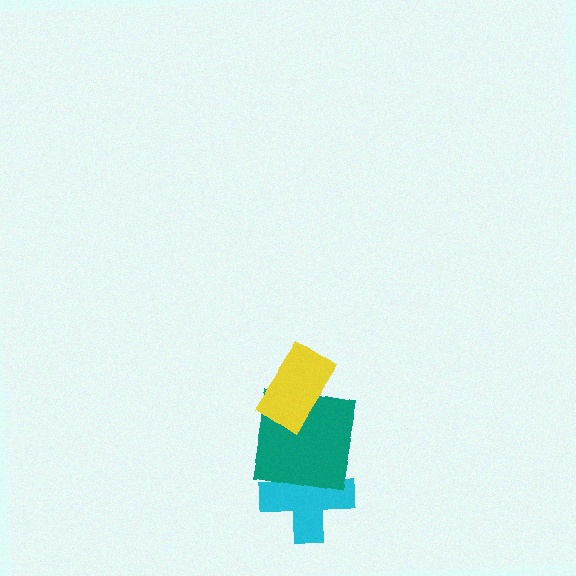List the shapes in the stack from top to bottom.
From top to bottom: the yellow rectangle, the teal square, the cyan cross.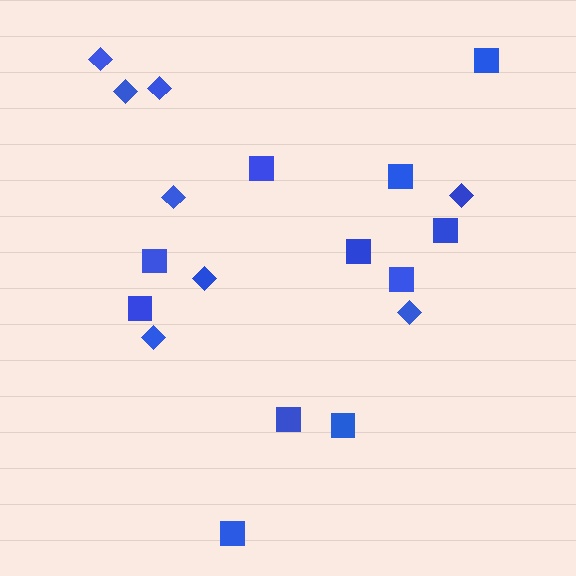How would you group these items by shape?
There are 2 groups: one group of diamonds (8) and one group of squares (11).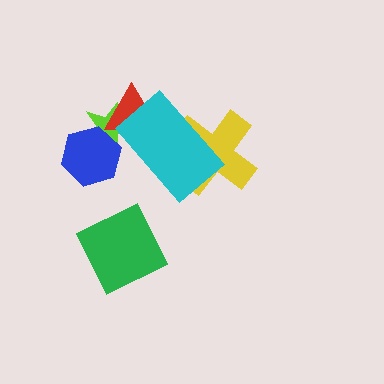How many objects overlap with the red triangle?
2 objects overlap with the red triangle.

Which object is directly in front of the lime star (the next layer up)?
The blue hexagon is directly in front of the lime star.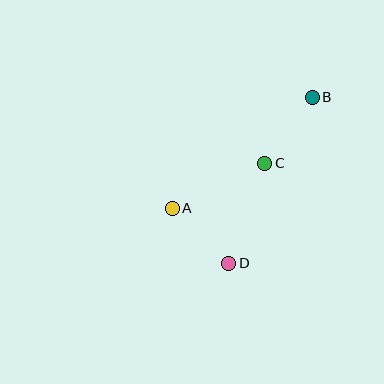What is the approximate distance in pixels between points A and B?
The distance between A and B is approximately 179 pixels.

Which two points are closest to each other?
Points A and D are closest to each other.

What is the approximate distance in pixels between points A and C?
The distance between A and C is approximately 103 pixels.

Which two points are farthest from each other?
Points B and D are farthest from each other.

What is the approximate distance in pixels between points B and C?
The distance between B and C is approximately 81 pixels.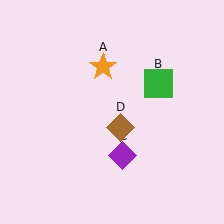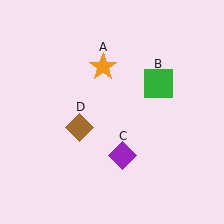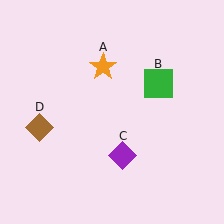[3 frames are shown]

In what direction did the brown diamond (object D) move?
The brown diamond (object D) moved left.